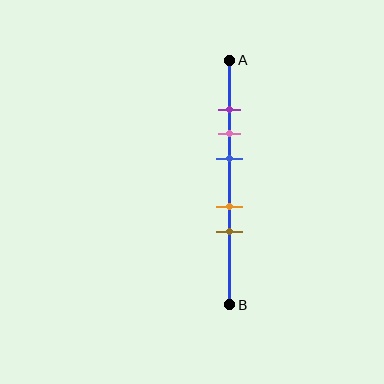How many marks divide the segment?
There are 5 marks dividing the segment.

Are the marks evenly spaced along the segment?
No, the marks are not evenly spaced.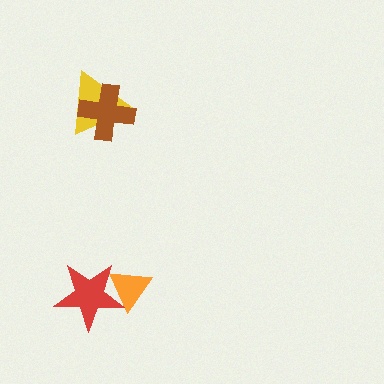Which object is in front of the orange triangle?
The red star is in front of the orange triangle.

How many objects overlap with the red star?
1 object overlaps with the red star.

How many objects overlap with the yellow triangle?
1 object overlaps with the yellow triangle.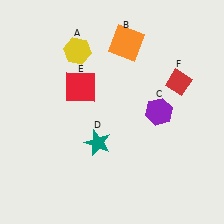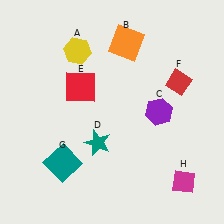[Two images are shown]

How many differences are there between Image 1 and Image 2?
There are 2 differences between the two images.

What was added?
A teal square (G), a magenta diamond (H) were added in Image 2.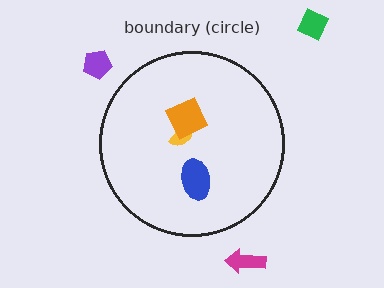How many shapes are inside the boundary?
3 inside, 3 outside.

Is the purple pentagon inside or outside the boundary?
Outside.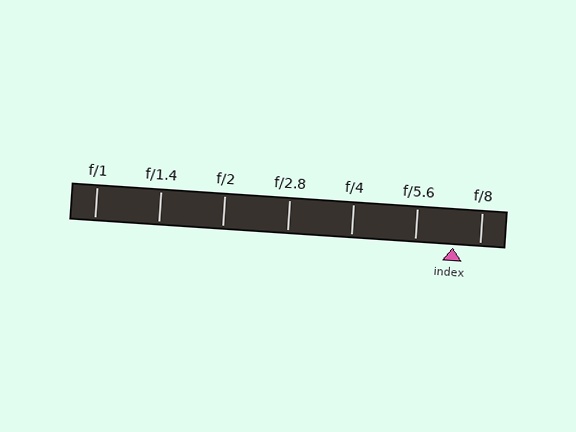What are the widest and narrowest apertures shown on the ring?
The widest aperture shown is f/1 and the narrowest is f/8.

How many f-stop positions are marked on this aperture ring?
There are 7 f-stop positions marked.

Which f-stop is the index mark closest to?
The index mark is closest to f/8.